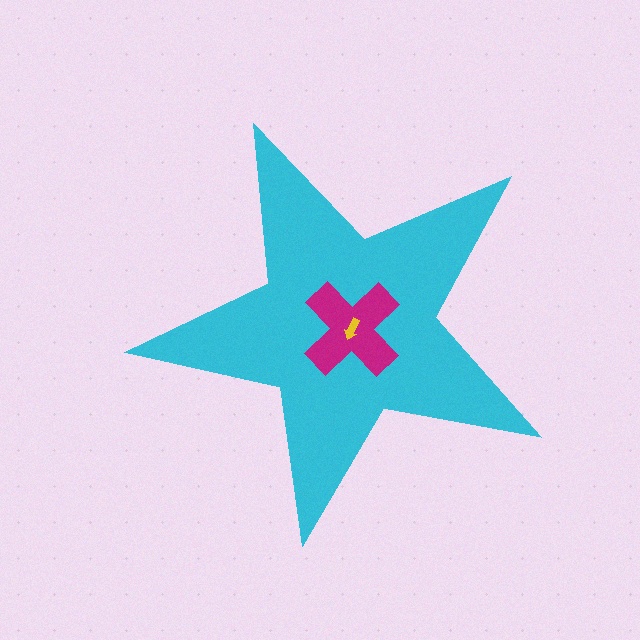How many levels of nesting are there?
3.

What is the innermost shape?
The yellow arrow.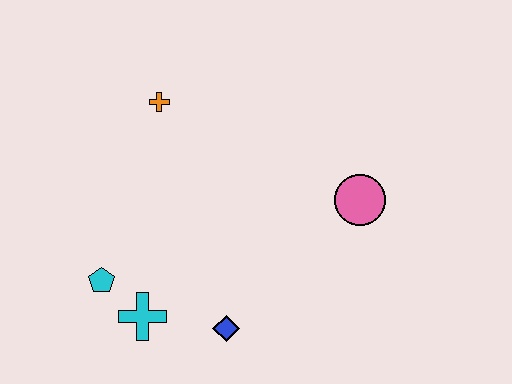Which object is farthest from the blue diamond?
The orange cross is farthest from the blue diamond.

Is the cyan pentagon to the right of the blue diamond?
No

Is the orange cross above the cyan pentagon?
Yes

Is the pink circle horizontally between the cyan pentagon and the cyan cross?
No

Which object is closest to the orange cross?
The cyan pentagon is closest to the orange cross.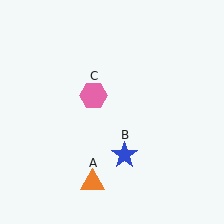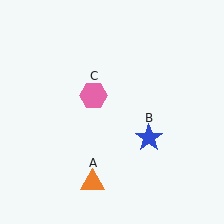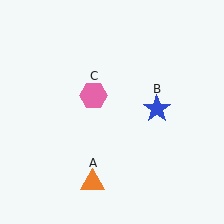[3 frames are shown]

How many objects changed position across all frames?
1 object changed position: blue star (object B).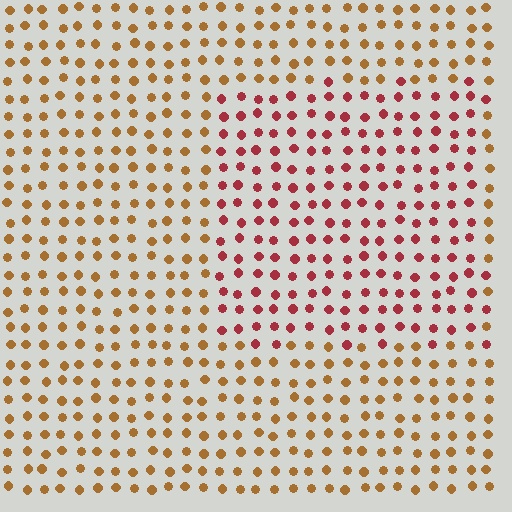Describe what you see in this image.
The image is filled with small brown elements in a uniform arrangement. A rectangle-shaped region is visible where the elements are tinted to a slightly different hue, forming a subtle color boundary.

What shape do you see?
I see a rectangle.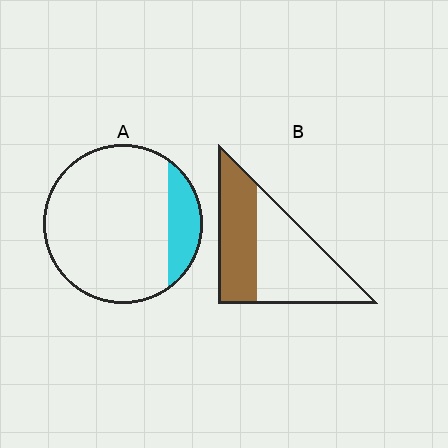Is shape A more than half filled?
No.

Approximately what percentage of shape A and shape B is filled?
A is approximately 15% and B is approximately 45%.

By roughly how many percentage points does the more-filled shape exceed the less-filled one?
By roughly 25 percentage points (B over A).